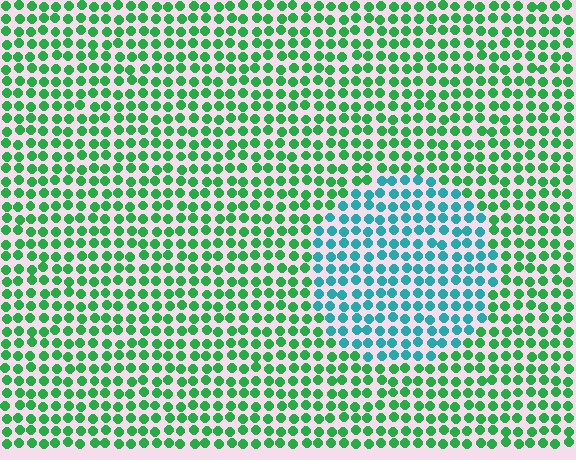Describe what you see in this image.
The image is filled with small green elements in a uniform arrangement. A circle-shaped region is visible where the elements are tinted to a slightly different hue, forming a subtle color boundary.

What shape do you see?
I see a circle.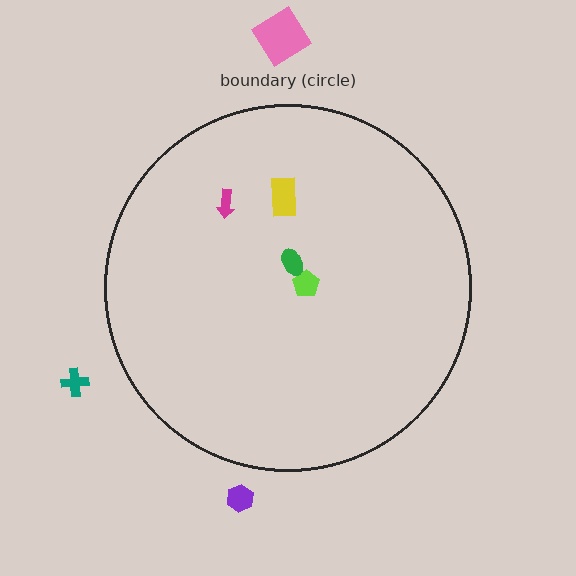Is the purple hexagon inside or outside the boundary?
Outside.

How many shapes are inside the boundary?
4 inside, 3 outside.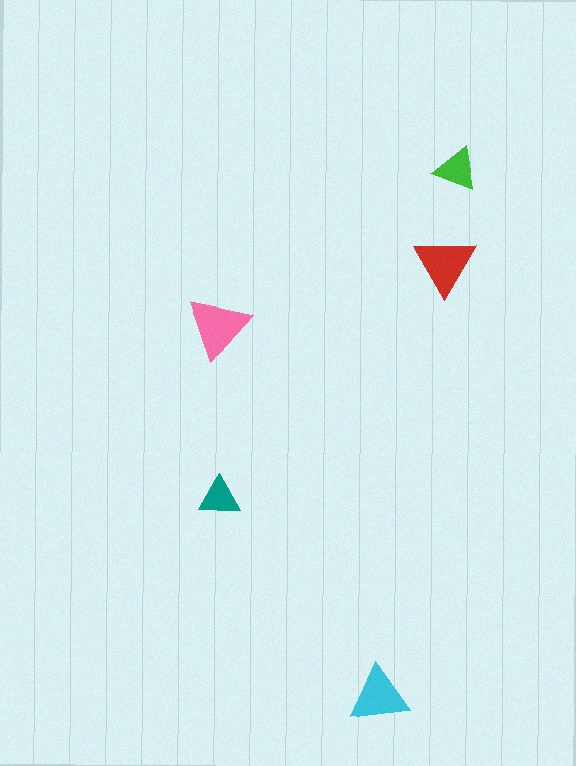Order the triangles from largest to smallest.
the pink one, the red one, the cyan one, the green one, the teal one.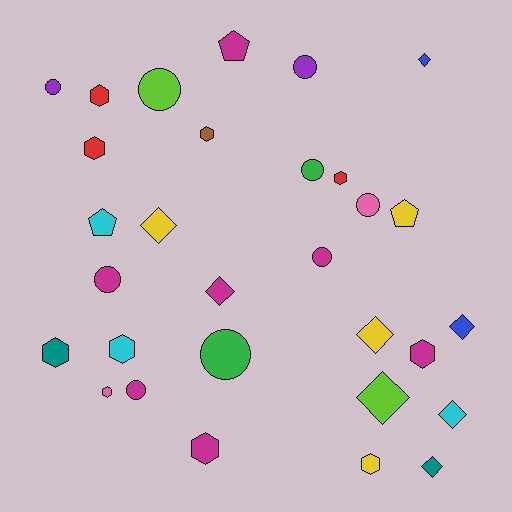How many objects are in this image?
There are 30 objects.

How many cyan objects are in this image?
There are 3 cyan objects.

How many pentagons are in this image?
There are 3 pentagons.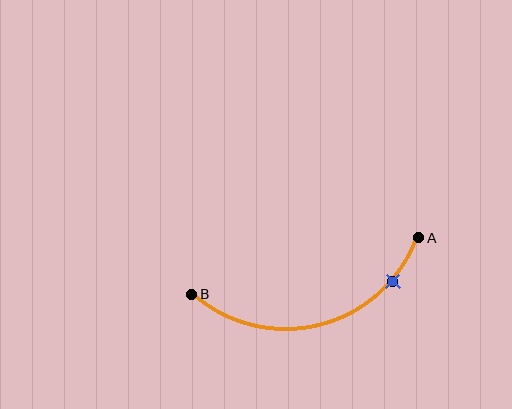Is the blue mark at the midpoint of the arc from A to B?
No. The blue mark lies on the arc but is closer to endpoint A. The arc midpoint would be at the point on the curve equidistant along the arc from both A and B.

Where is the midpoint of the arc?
The arc midpoint is the point on the curve farthest from the straight line joining A and B. It sits below that line.